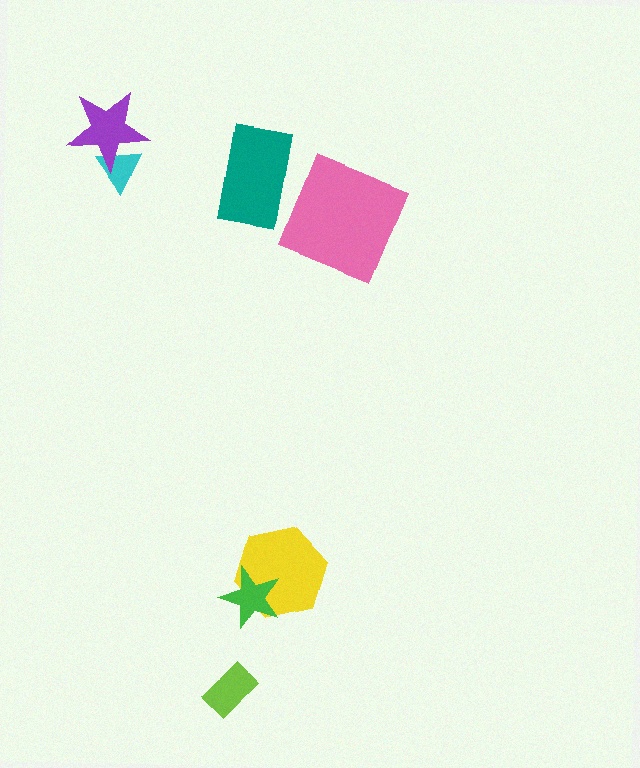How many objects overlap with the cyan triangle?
1 object overlaps with the cyan triangle.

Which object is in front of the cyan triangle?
The purple star is in front of the cyan triangle.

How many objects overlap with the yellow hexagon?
1 object overlaps with the yellow hexagon.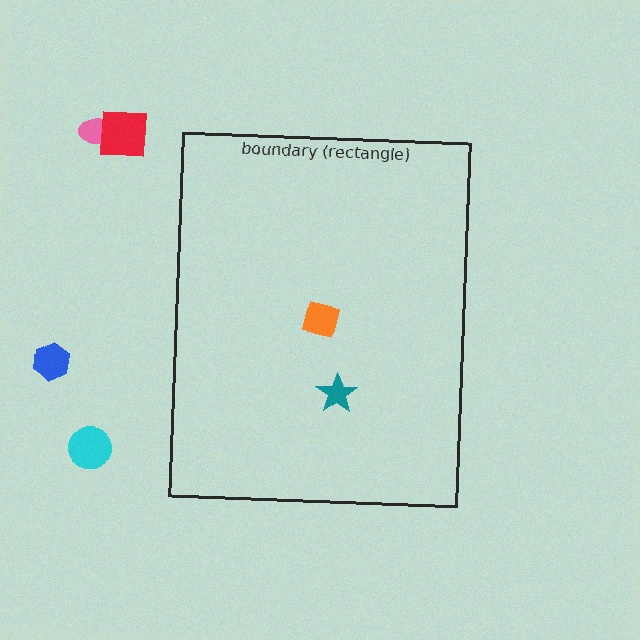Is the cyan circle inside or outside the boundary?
Outside.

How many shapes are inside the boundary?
2 inside, 4 outside.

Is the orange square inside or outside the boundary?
Inside.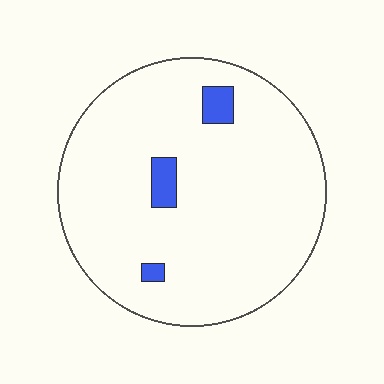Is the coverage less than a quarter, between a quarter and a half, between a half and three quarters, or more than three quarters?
Less than a quarter.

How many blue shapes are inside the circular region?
3.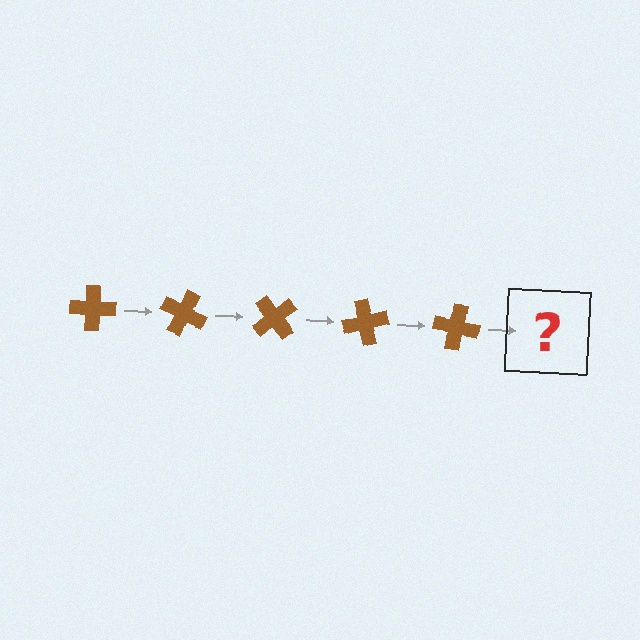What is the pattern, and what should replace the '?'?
The pattern is that the cross rotates 25 degrees each step. The '?' should be a brown cross rotated 125 degrees.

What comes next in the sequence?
The next element should be a brown cross rotated 125 degrees.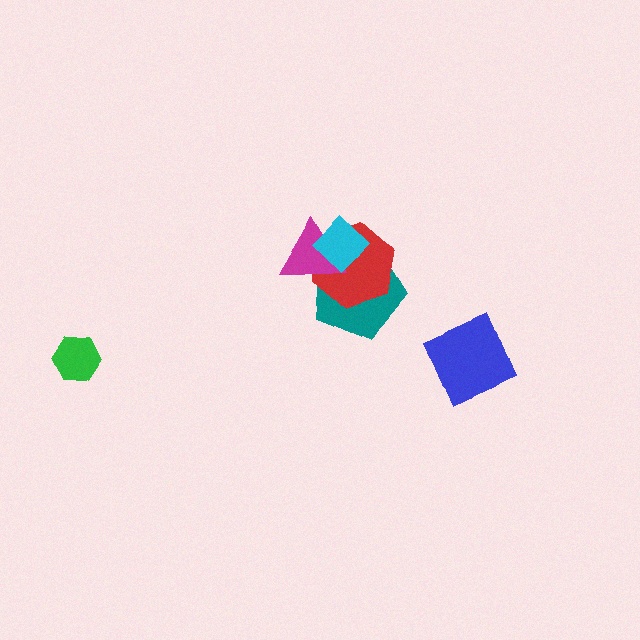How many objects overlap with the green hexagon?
0 objects overlap with the green hexagon.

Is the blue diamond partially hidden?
No, no other shape covers it.